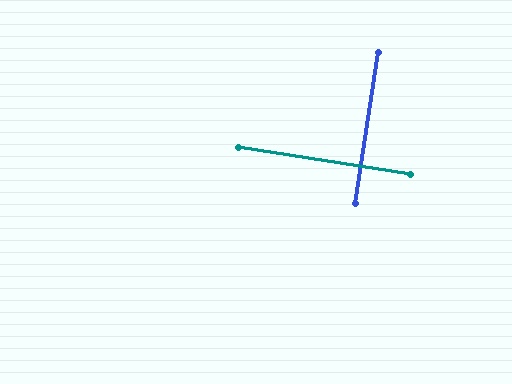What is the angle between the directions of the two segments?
Approximately 90 degrees.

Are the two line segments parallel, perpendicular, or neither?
Perpendicular — they meet at approximately 90°.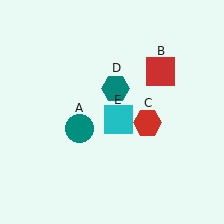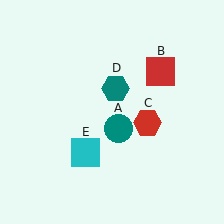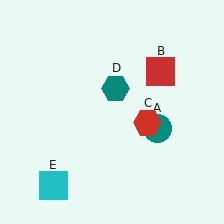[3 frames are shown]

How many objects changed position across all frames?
2 objects changed position: teal circle (object A), cyan square (object E).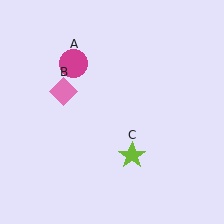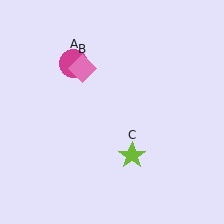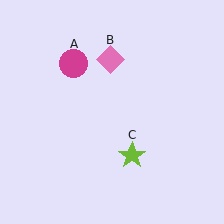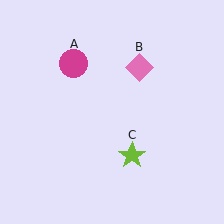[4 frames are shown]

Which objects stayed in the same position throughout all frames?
Magenta circle (object A) and lime star (object C) remained stationary.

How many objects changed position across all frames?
1 object changed position: pink diamond (object B).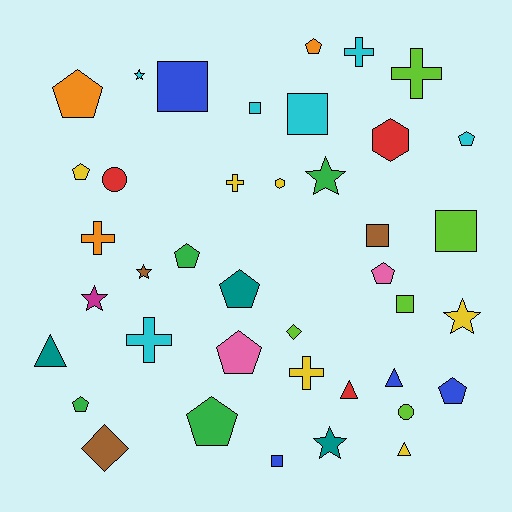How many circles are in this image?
There are 2 circles.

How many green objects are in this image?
There are 4 green objects.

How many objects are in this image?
There are 40 objects.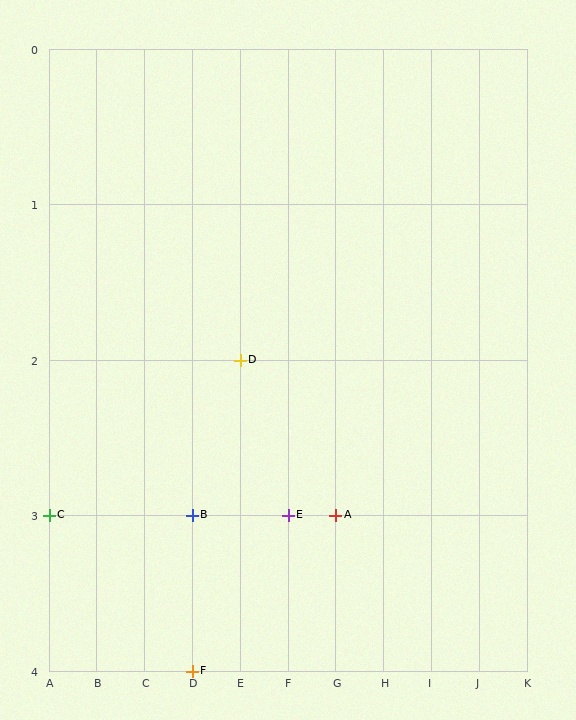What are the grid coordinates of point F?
Point F is at grid coordinates (D, 4).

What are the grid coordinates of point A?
Point A is at grid coordinates (G, 3).